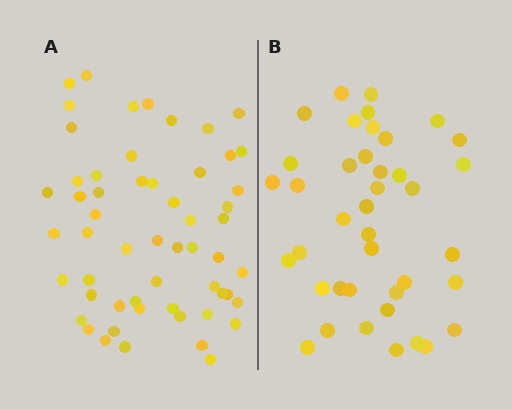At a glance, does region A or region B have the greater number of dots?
Region A (the left region) has more dots.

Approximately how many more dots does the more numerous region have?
Region A has approximately 15 more dots than region B.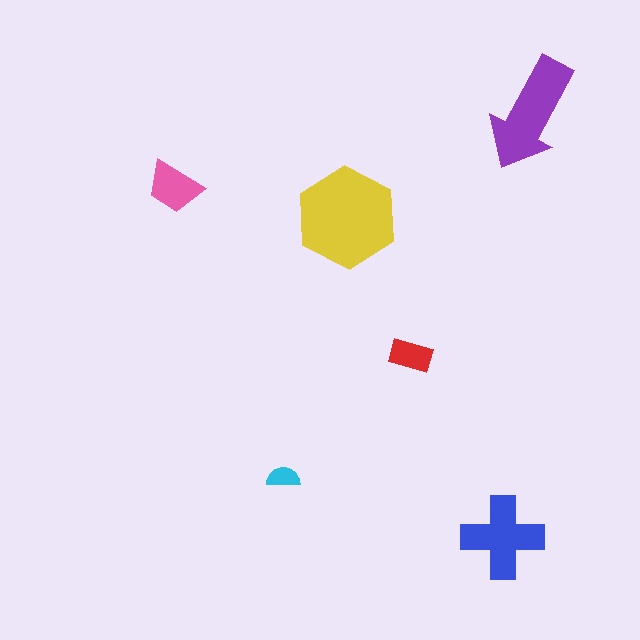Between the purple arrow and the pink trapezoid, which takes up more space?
The purple arrow.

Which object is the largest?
The yellow hexagon.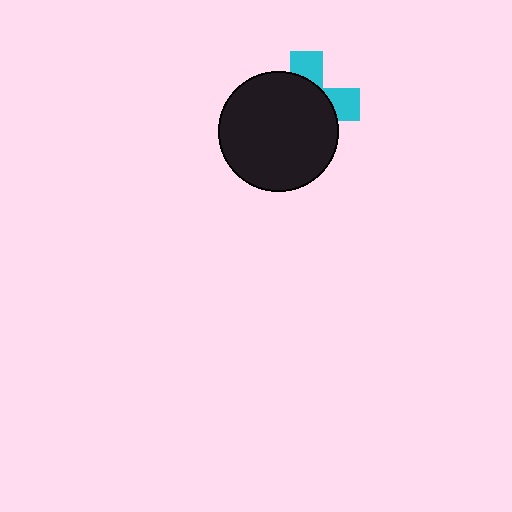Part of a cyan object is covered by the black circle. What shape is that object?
It is a cross.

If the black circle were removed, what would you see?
You would see the complete cyan cross.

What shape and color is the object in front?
The object in front is a black circle.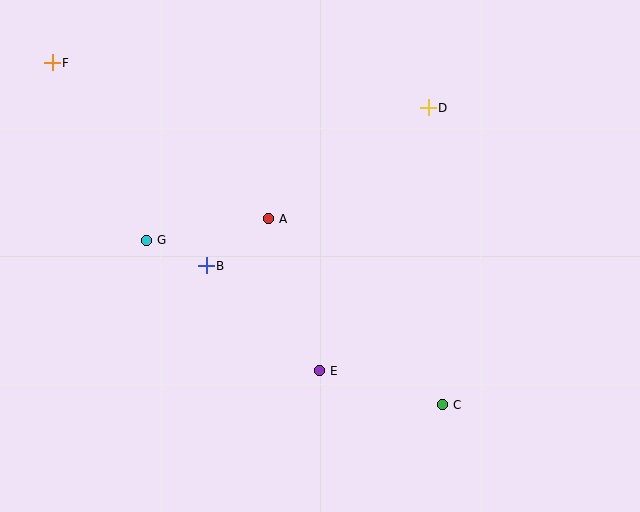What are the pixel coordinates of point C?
Point C is at (443, 405).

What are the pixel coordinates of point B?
Point B is at (206, 266).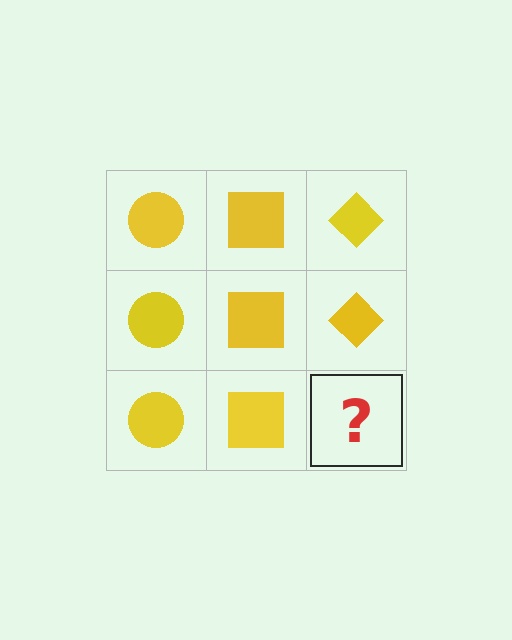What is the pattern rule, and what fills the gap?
The rule is that each column has a consistent shape. The gap should be filled with a yellow diamond.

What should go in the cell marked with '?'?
The missing cell should contain a yellow diamond.